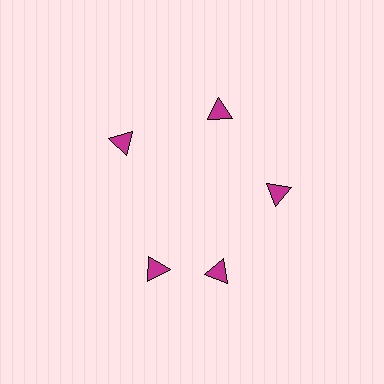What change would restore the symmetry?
The symmetry would be restored by rotating it back into even spacing with its neighbors so that all 5 triangles sit at equal angles and equal distance from the center.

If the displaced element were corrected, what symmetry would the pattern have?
It would have 5-fold rotational symmetry — the pattern would map onto itself every 72 degrees.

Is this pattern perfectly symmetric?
No. The 5 magenta triangles are arranged in a ring, but one element near the 8 o'clock position is rotated out of alignment along the ring, breaking the 5-fold rotational symmetry.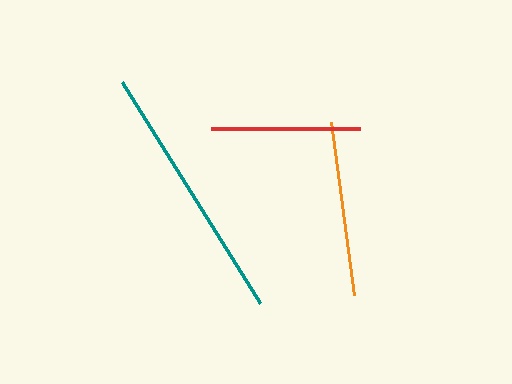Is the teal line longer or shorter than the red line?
The teal line is longer than the red line.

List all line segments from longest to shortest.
From longest to shortest: teal, orange, red.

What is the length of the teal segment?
The teal segment is approximately 260 pixels long.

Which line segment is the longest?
The teal line is the longest at approximately 260 pixels.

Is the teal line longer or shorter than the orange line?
The teal line is longer than the orange line.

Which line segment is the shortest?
The red line is the shortest at approximately 149 pixels.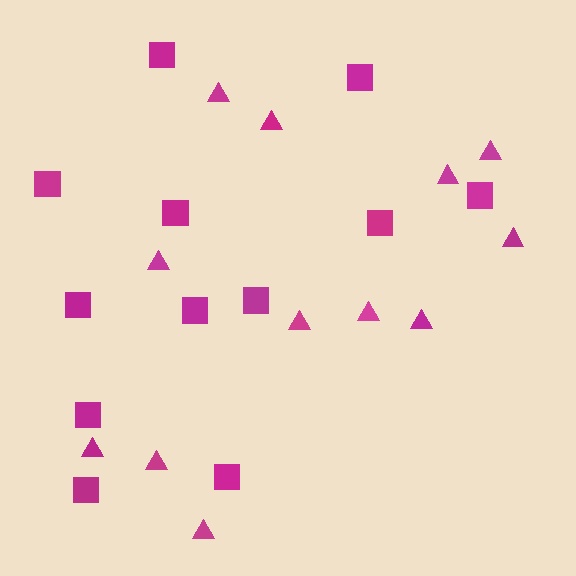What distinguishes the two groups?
There are 2 groups: one group of triangles (12) and one group of squares (12).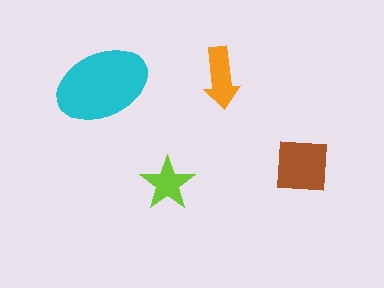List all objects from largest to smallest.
The cyan ellipse, the brown square, the orange arrow, the lime star.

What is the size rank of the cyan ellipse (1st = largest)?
1st.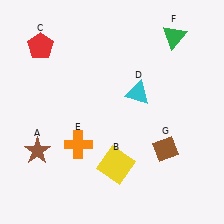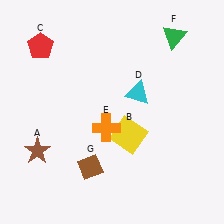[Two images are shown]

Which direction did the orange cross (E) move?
The orange cross (E) moved right.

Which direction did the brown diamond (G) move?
The brown diamond (G) moved left.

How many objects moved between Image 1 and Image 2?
3 objects moved between the two images.